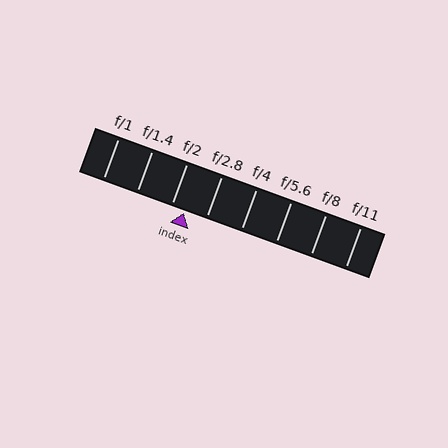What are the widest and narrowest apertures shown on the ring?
The widest aperture shown is f/1 and the narrowest is f/11.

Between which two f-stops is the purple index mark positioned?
The index mark is between f/2 and f/2.8.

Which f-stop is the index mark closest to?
The index mark is closest to f/2.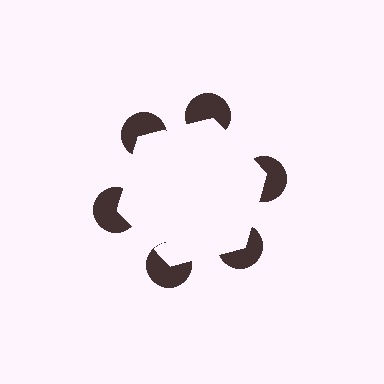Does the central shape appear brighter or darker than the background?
It typically appears slightly brighter than the background, even though no actual brightness change is drawn.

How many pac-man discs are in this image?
There are 6 — one at each vertex of the illusory hexagon.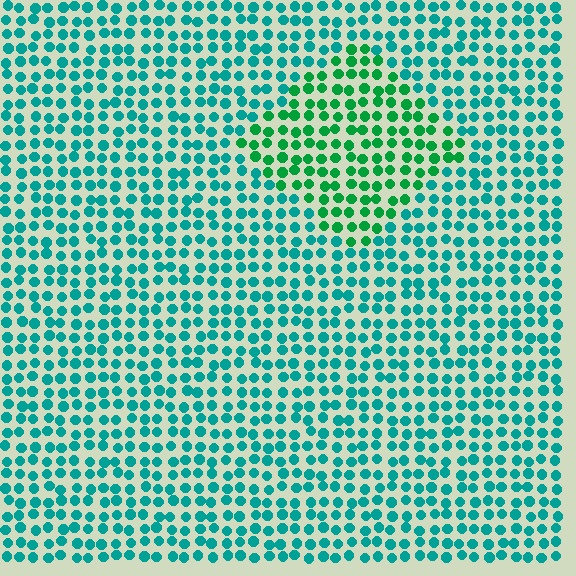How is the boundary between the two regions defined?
The boundary is defined purely by a slight shift in hue (about 35 degrees). Spacing, size, and orientation are identical on both sides.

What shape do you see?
I see a diamond.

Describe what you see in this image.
The image is filled with small teal elements in a uniform arrangement. A diamond-shaped region is visible where the elements are tinted to a slightly different hue, forming a subtle color boundary.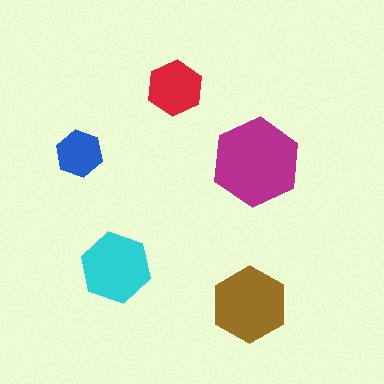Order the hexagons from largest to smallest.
the magenta one, the brown one, the cyan one, the red one, the blue one.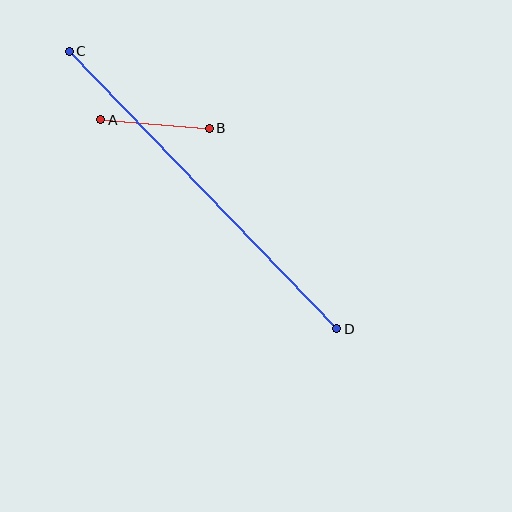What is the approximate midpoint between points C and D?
The midpoint is at approximately (203, 190) pixels.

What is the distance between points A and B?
The distance is approximately 109 pixels.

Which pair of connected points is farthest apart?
Points C and D are farthest apart.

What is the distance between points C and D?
The distance is approximately 386 pixels.